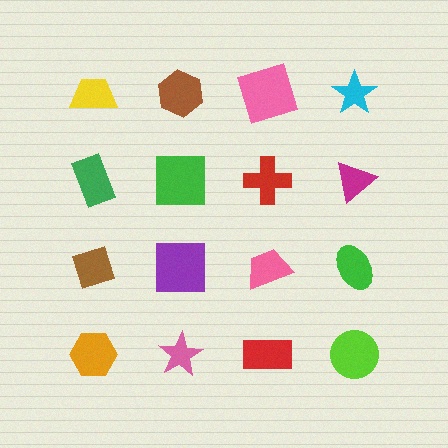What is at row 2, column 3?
A red cross.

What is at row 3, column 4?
A green ellipse.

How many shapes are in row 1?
4 shapes.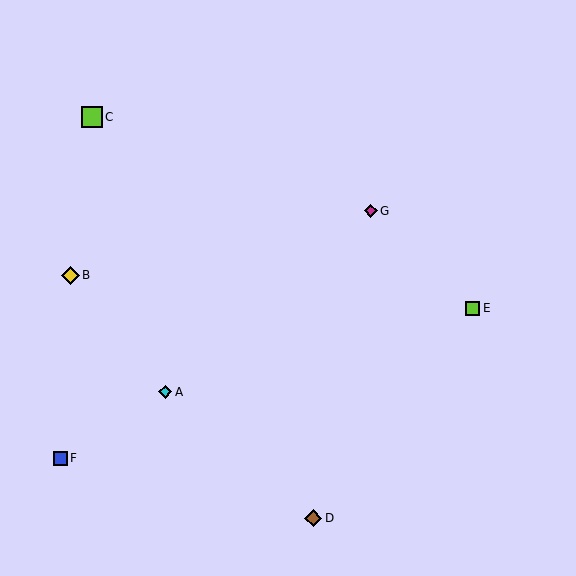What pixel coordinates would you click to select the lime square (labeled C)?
Click at (92, 117) to select the lime square C.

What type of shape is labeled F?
Shape F is a blue square.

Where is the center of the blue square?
The center of the blue square is at (60, 458).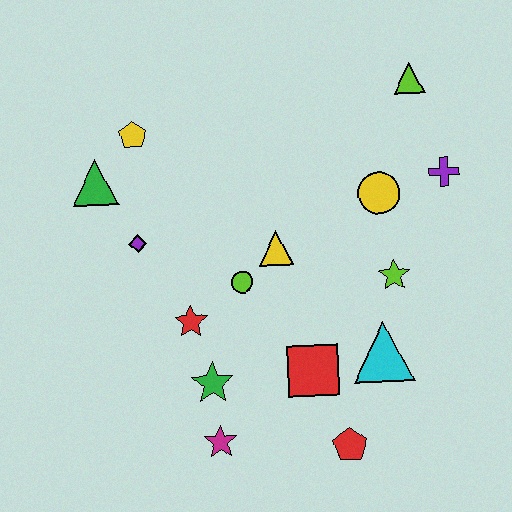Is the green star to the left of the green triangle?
No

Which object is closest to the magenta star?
The green star is closest to the magenta star.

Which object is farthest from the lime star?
The green triangle is farthest from the lime star.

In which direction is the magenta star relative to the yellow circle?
The magenta star is below the yellow circle.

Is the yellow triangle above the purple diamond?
No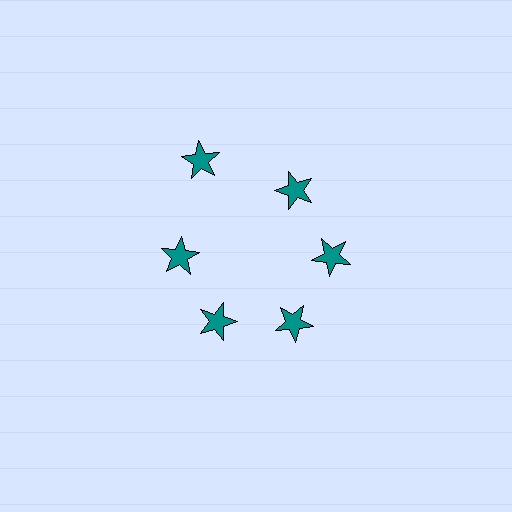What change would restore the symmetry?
The symmetry would be restored by moving it inward, back onto the ring so that all 6 stars sit at equal angles and equal distance from the center.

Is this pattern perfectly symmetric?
No. The 6 teal stars are arranged in a ring, but one element near the 11 o'clock position is pushed outward from the center, breaking the 6-fold rotational symmetry.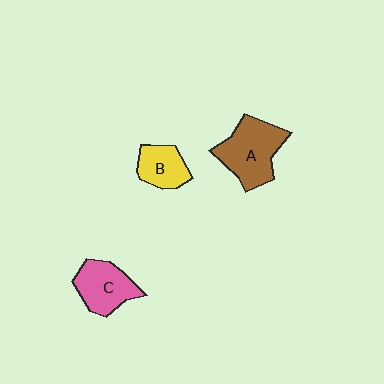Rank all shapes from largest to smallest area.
From largest to smallest: A (brown), C (pink), B (yellow).